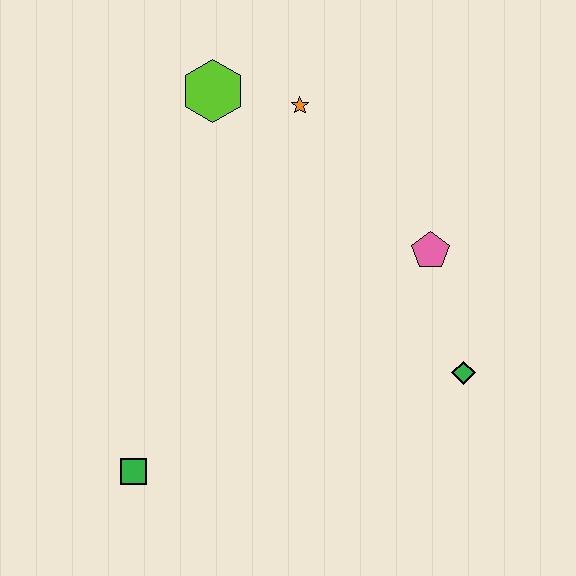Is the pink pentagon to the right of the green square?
Yes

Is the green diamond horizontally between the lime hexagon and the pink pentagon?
No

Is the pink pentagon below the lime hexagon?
Yes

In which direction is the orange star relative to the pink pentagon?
The orange star is above the pink pentagon.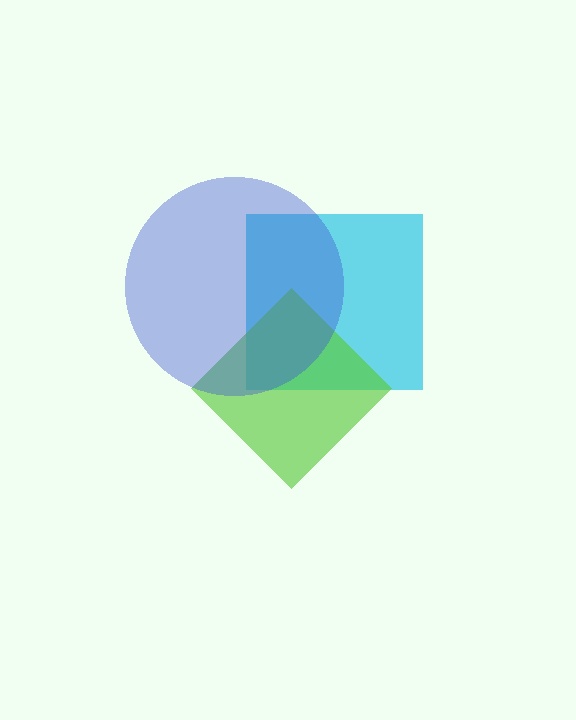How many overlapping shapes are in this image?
There are 3 overlapping shapes in the image.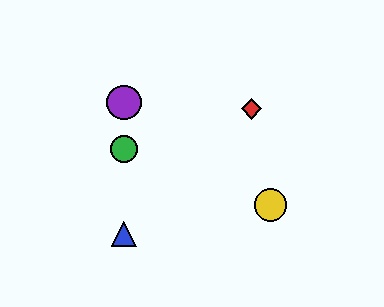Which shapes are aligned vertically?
The blue triangle, the green circle, the purple circle are aligned vertically.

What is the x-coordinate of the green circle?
The green circle is at x≈124.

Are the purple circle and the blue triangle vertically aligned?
Yes, both are at x≈124.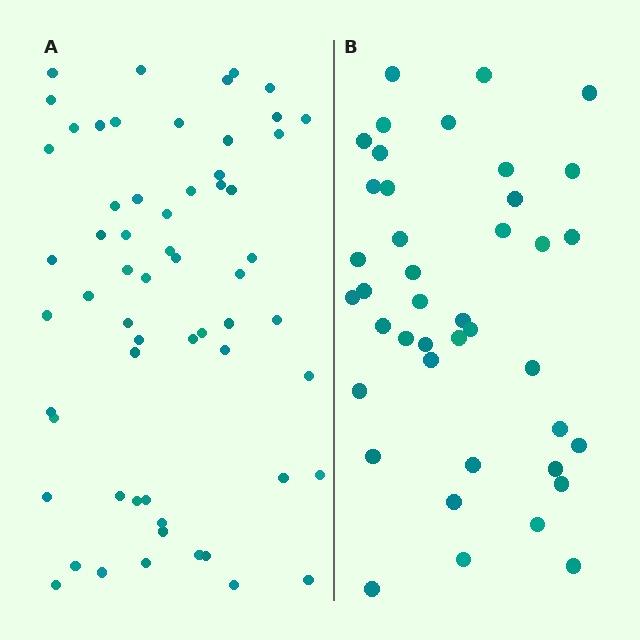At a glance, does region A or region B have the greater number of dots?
Region A (the left region) has more dots.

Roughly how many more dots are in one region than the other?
Region A has approximately 20 more dots than region B.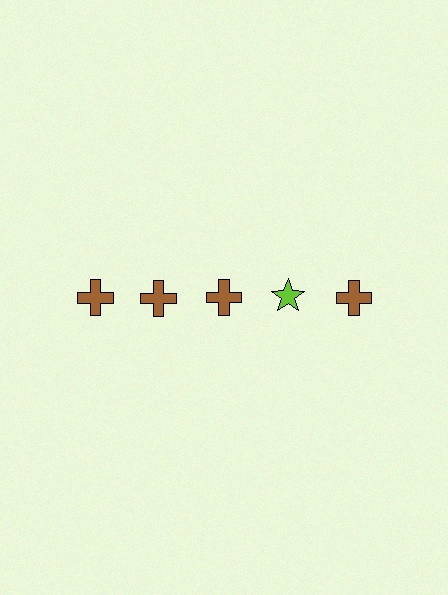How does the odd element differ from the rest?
It differs in both color (lime instead of brown) and shape (star instead of cross).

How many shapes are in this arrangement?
There are 5 shapes arranged in a grid pattern.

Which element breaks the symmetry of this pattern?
The lime star in the top row, second from right column breaks the symmetry. All other shapes are brown crosses.